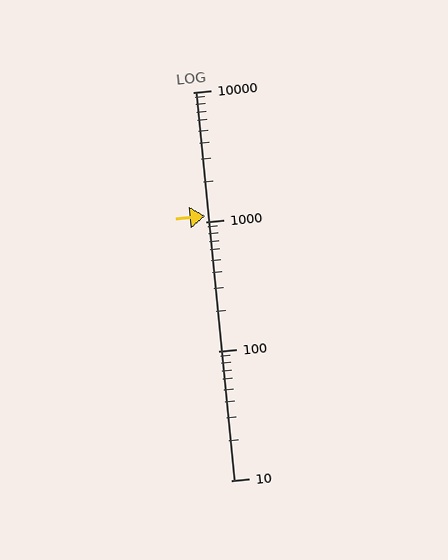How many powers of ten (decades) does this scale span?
The scale spans 3 decades, from 10 to 10000.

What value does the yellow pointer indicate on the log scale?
The pointer indicates approximately 1100.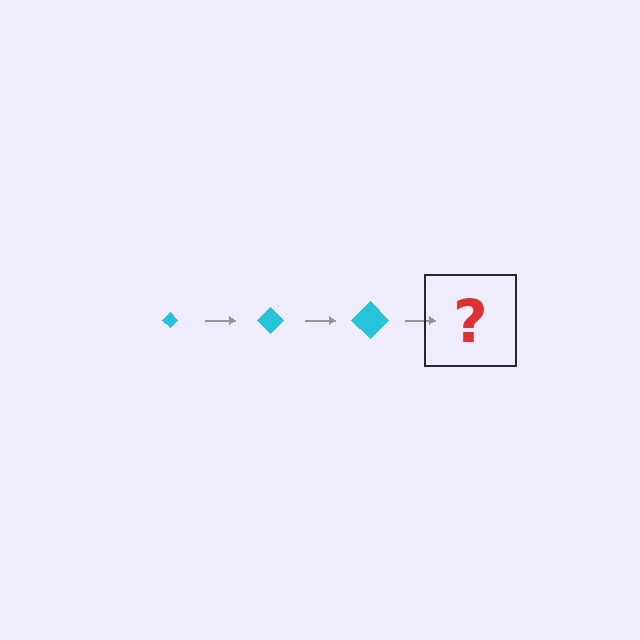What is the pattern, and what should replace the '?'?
The pattern is that the diamond gets progressively larger each step. The '?' should be a cyan diamond, larger than the previous one.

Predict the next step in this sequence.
The next step is a cyan diamond, larger than the previous one.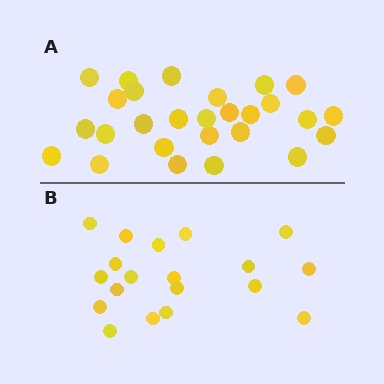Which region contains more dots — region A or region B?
Region A (the top region) has more dots.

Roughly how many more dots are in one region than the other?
Region A has roughly 8 or so more dots than region B.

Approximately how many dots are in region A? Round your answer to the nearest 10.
About 30 dots. (The exact count is 27, which rounds to 30.)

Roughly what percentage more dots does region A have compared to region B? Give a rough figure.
About 40% more.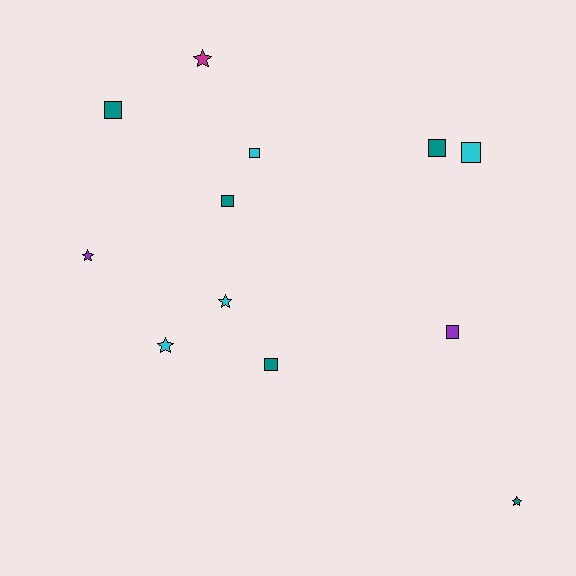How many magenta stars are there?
There is 1 magenta star.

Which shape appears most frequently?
Square, with 7 objects.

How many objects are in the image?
There are 12 objects.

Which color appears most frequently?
Teal, with 5 objects.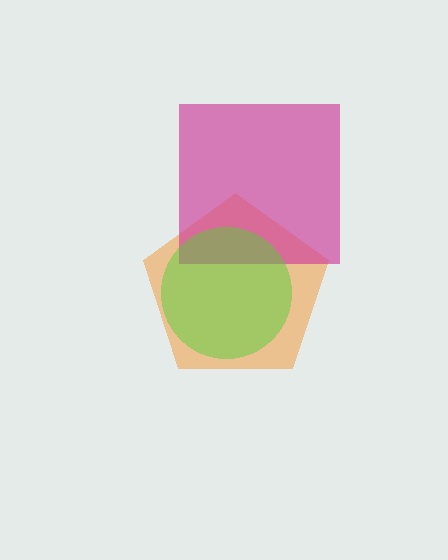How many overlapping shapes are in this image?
There are 3 overlapping shapes in the image.